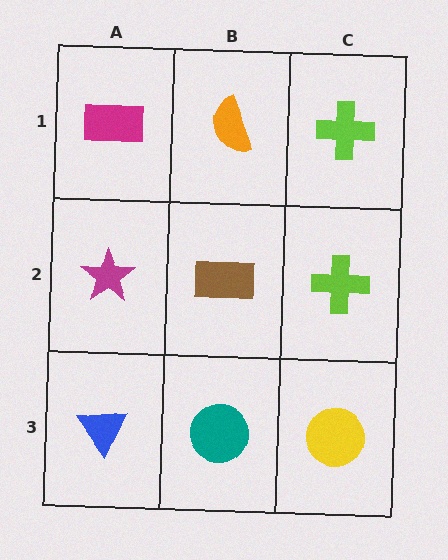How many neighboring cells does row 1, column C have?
2.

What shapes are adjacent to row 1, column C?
A lime cross (row 2, column C), an orange semicircle (row 1, column B).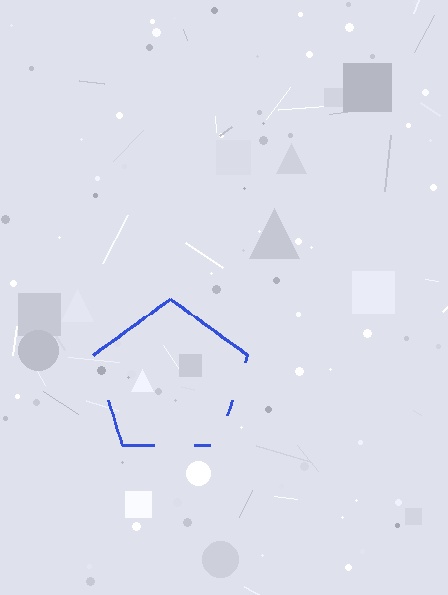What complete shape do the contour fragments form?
The contour fragments form a pentagon.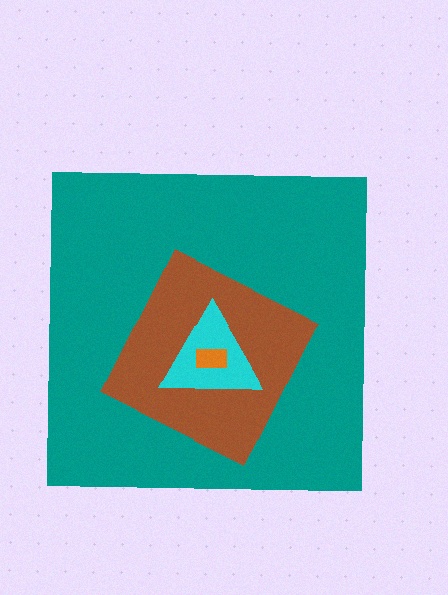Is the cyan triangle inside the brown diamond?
Yes.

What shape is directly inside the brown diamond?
The cyan triangle.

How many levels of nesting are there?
4.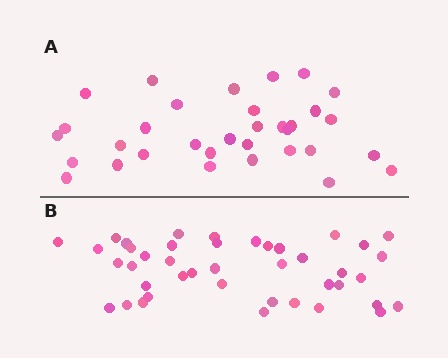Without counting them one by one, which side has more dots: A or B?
Region B (the bottom region) has more dots.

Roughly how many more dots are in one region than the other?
Region B has roughly 8 or so more dots than region A.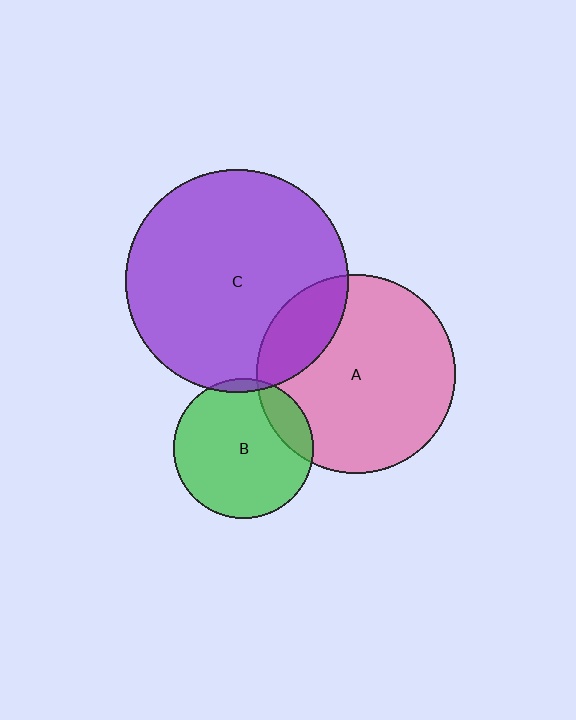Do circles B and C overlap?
Yes.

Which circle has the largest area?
Circle C (purple).